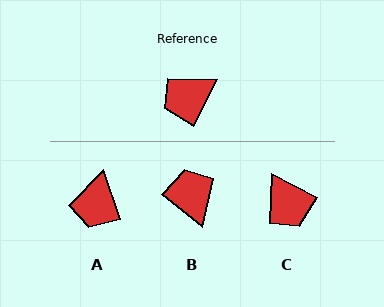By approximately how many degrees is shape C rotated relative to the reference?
Approximately 90 degrees counter-clockwise.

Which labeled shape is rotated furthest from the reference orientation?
B, about 102 degrees away.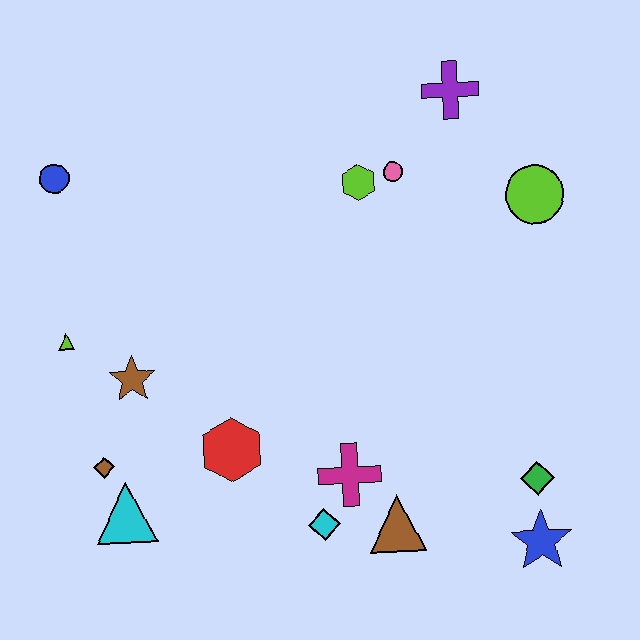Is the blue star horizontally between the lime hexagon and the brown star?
No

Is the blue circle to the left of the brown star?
Yes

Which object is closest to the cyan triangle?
The brown diamond is closest to the cyan triangle.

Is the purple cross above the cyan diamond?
Yes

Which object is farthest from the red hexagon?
The purple cross is farthest from the red hexagon.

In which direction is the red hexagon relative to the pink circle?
The red hexagon is below the pink circle.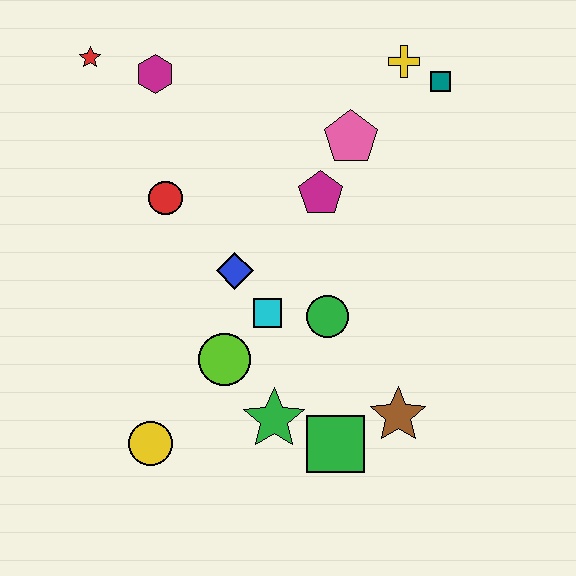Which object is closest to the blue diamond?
The cyan square is closest to the blue diamond.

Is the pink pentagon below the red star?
Yes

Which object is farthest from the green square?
The red star is farthest from the green square.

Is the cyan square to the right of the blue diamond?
Yes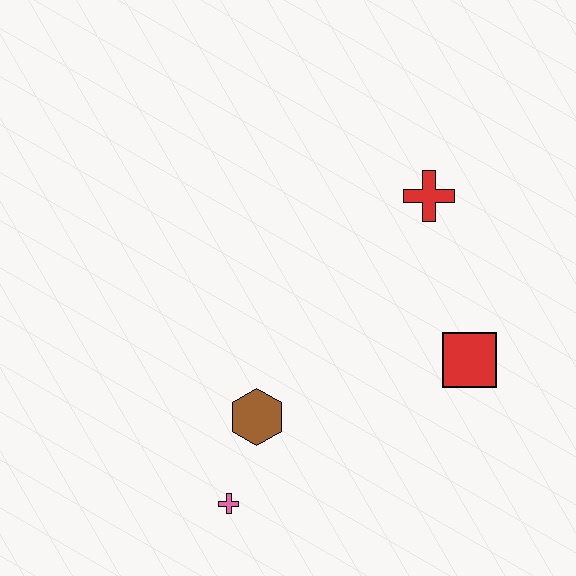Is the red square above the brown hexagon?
Yes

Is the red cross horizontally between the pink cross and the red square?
Yes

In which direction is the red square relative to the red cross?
The red square is below the red cross.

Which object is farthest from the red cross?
The pink cross is farthest from the red cross.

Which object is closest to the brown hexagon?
The pink cross is closest to the brown hexagon.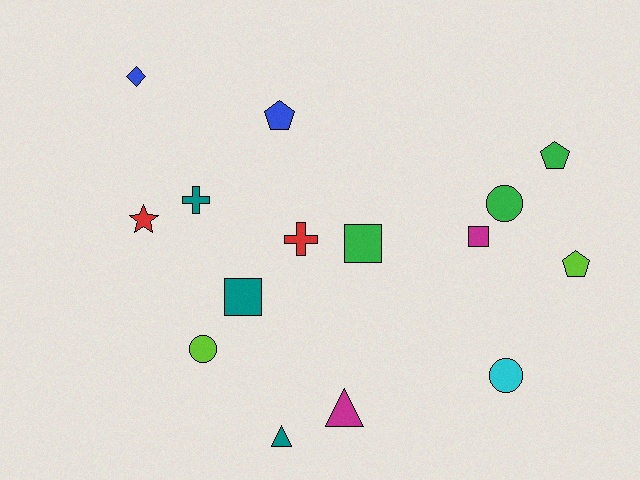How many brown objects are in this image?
There are no brown objects.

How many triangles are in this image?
There are 2 triangles.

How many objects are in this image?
There are 15 objects.